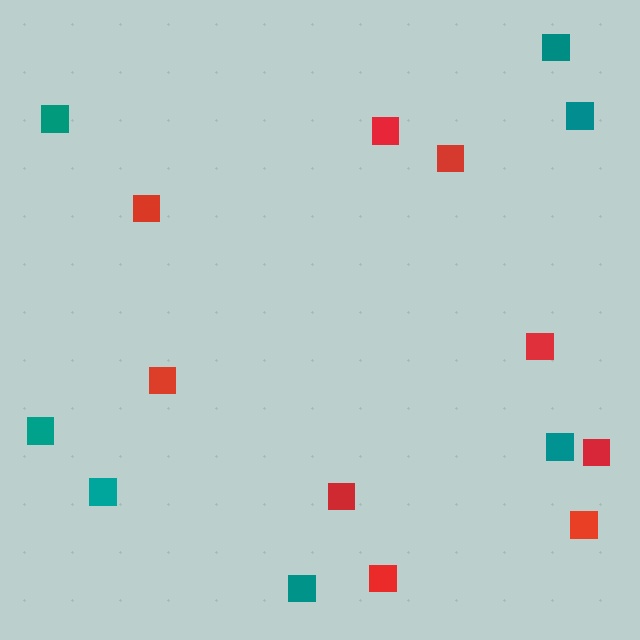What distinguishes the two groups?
There are 2 groups: one group of red squares (9) and one group of teal squares (7).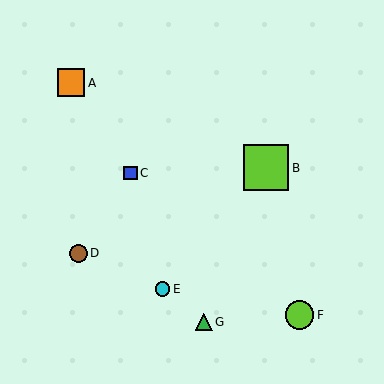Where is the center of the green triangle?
The center of the green triangle is at (204, 322).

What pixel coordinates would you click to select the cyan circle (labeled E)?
Click at (162, 289) to select the cyan circle E.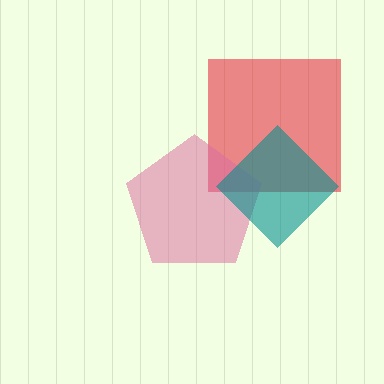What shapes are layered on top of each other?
The layered shapes are: a red square, a pink pentagon, a teal diamond.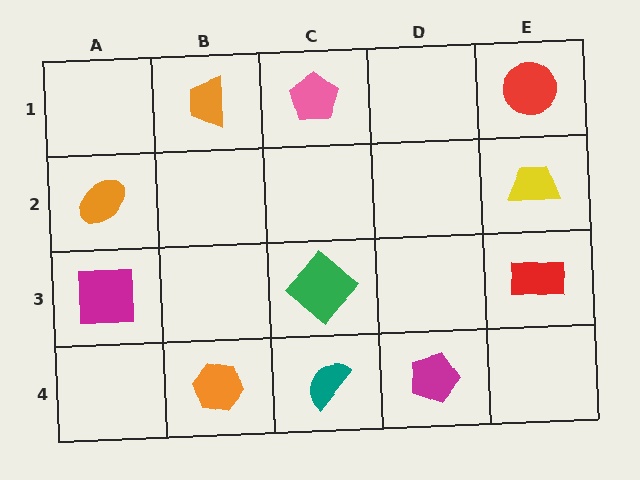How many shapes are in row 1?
3 shapes.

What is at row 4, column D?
A magenta pentagon.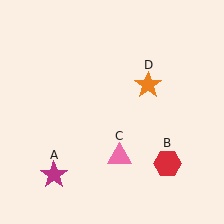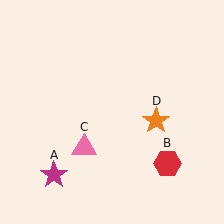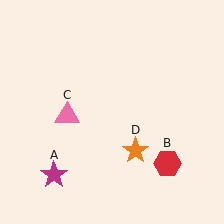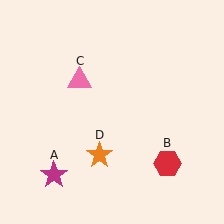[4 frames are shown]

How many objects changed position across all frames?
2 objects changed position: pink triangle (object C), orange star (object D).